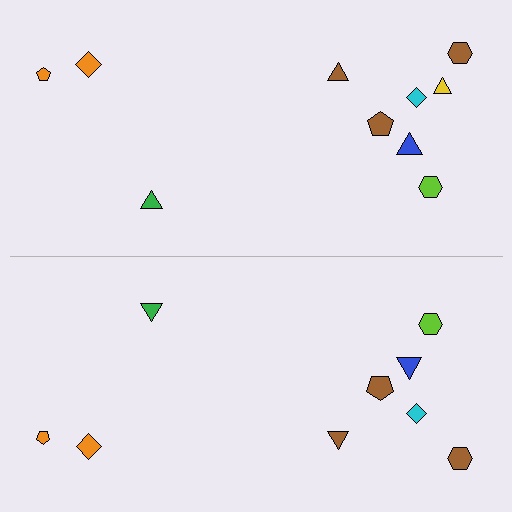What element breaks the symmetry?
A yellow triangle is missing from the bottom side.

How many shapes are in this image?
There are 19 shapes in this image.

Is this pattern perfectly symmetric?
No, the pattern is not perfectly symmetric. A yellow triangle is missing from the bottom side.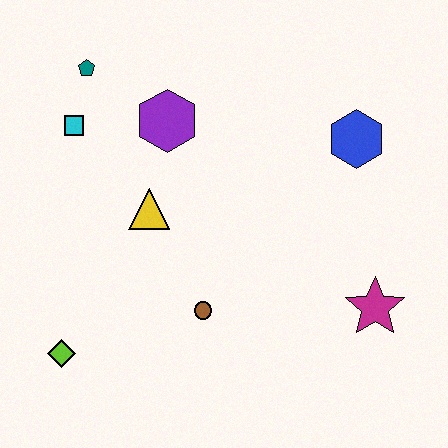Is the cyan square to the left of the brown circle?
Yes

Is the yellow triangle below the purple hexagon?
Yes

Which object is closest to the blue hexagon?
The magenta star is closest to the blue hexagon.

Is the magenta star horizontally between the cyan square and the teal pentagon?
No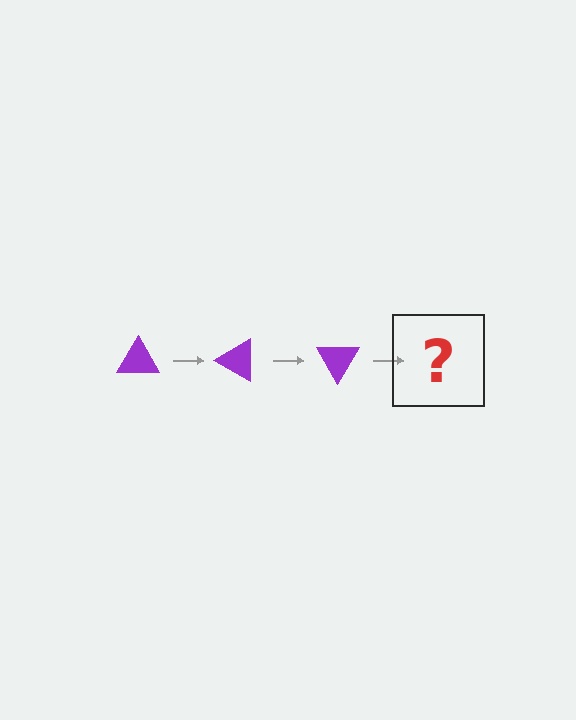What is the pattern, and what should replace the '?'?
The pattern is that the triangle rotates 30 degrees each step. The '?' should be a purple triangle rotated 90 degrees.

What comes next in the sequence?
The next element should be a purple triangle rotated 90 degrees.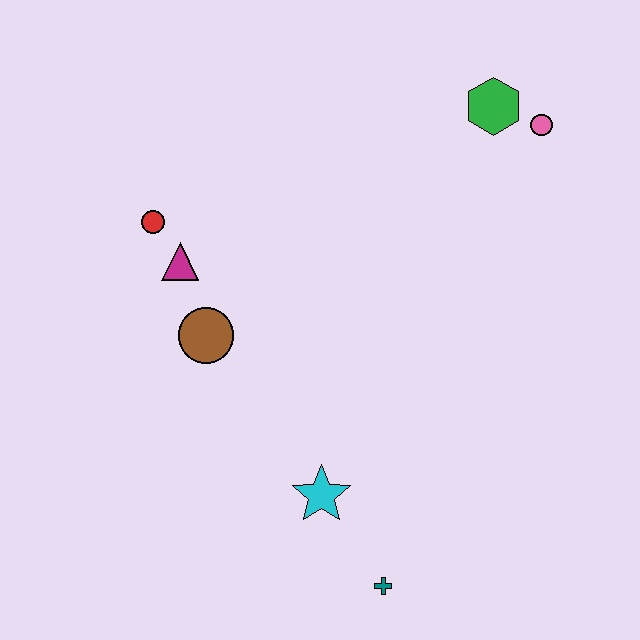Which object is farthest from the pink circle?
The teal cross is farthest from the pink circle.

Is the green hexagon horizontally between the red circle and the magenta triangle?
No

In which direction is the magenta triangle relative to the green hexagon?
The magenta triangle is to the left of the green hexagon.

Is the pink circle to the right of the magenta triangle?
Yes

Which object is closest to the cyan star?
The teal cross is closest to the cyan star.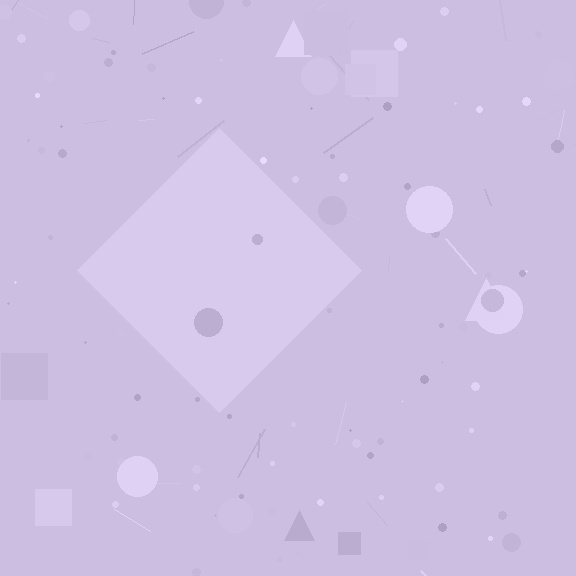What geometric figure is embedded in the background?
A diamond is embedded in the background.